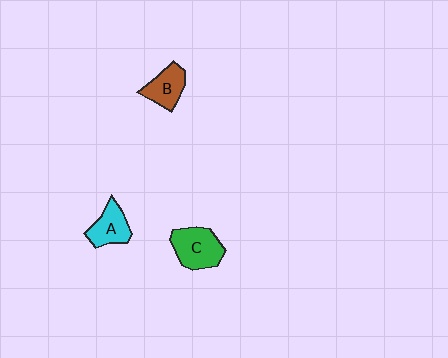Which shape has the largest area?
Shape C (green).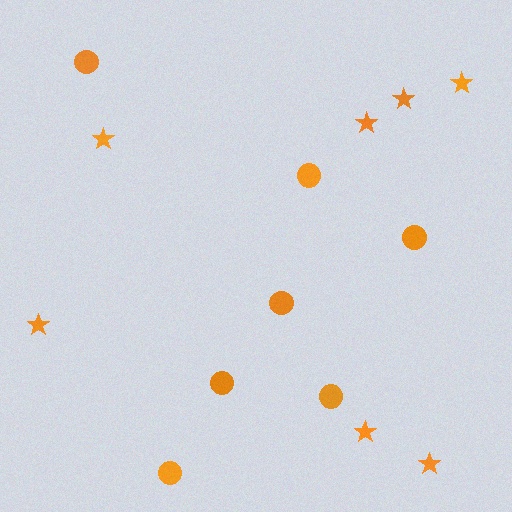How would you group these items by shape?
There are 2 groups: one group of circles (7) and one group of stars (7).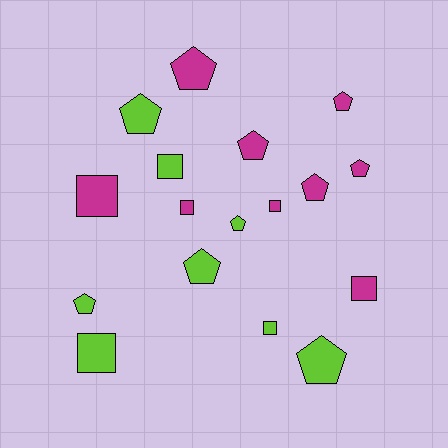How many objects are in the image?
There are 17 objects.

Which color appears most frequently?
Magenta, with 9 objects.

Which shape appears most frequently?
Pentagon, with 10 objects.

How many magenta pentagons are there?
There are 5 magenta pentagons.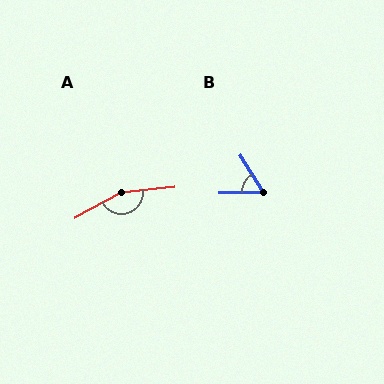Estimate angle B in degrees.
Approximately 58 degrees.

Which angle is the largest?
A, at approximately 158 degrees.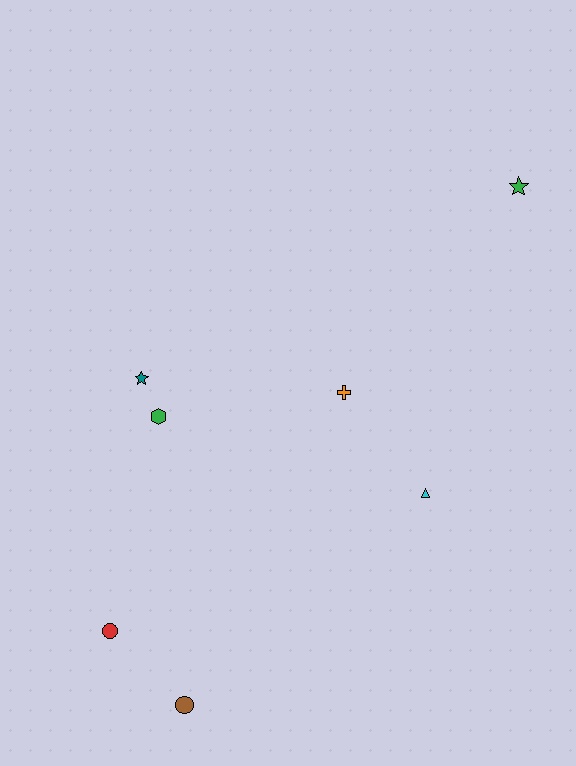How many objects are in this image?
There are 7 objects.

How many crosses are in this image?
There is 1 cross.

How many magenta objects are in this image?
There are no magenta objects.